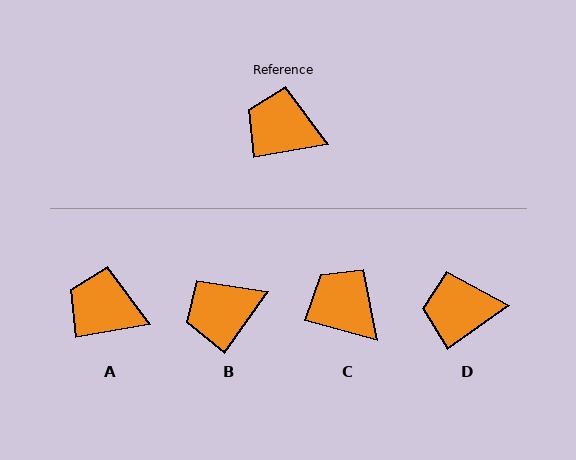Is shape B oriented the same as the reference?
No, it is off by about 44 degrees.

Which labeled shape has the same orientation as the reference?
A.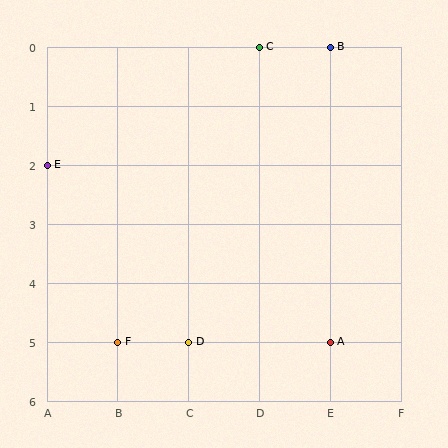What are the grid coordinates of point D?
Point D is at grid coordinates (C, 5).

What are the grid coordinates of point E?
Point E is at grid coordinates (A, 2).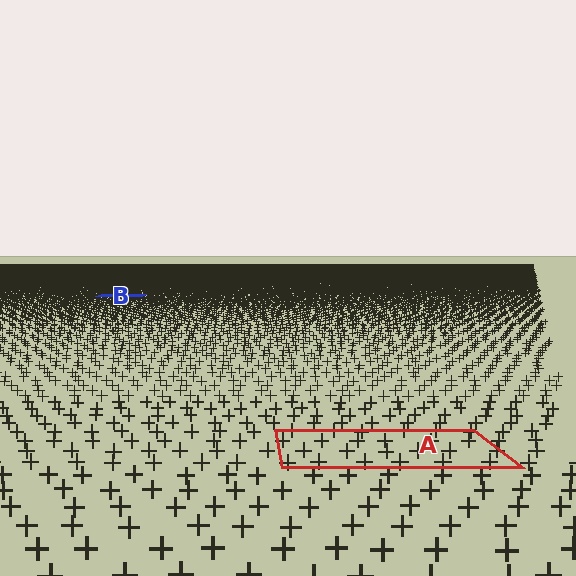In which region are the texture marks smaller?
The texture marks are smaller in region B, because it is farther away.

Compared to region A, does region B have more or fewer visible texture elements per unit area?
Region B has more texture elements per unit area — they are packed more densely because it is farther away.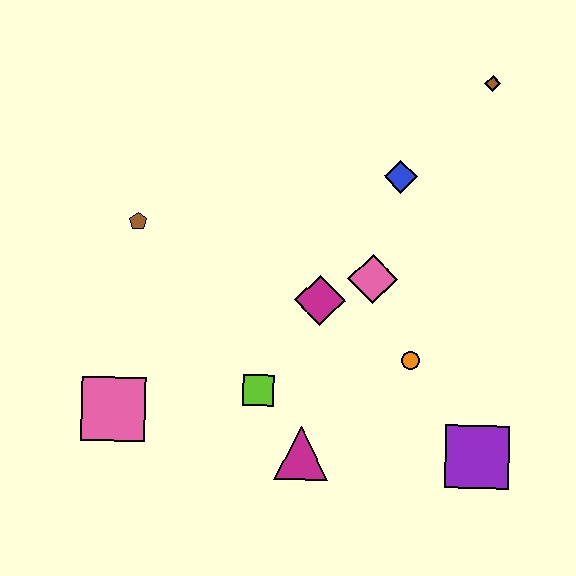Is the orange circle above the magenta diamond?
No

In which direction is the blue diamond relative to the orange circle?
The blue diamond is above the orange circle.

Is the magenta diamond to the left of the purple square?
Yes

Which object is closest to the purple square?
The orange circle is closest to the purple square.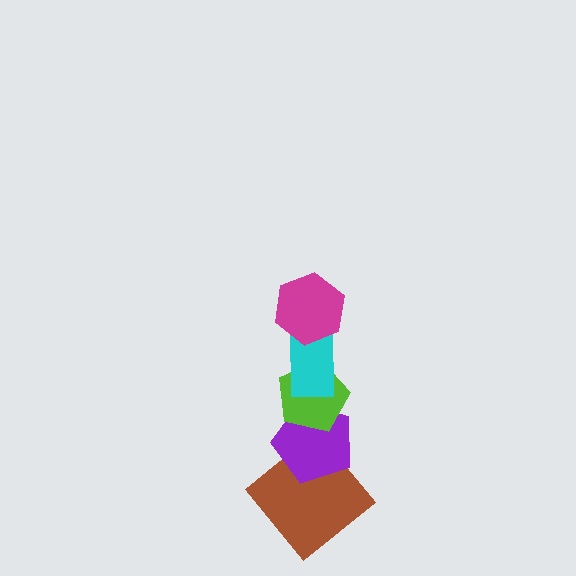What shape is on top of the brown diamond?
The purple pentagon is on top of the brown diamond.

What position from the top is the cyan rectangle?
The cyan rectangle is 2nd from the top.